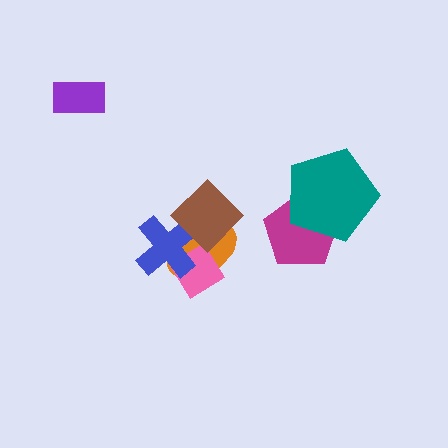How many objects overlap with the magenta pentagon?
1 object overlaps with the magenta pentagon.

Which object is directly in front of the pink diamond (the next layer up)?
The blue cross is directly in front of the pink diamond.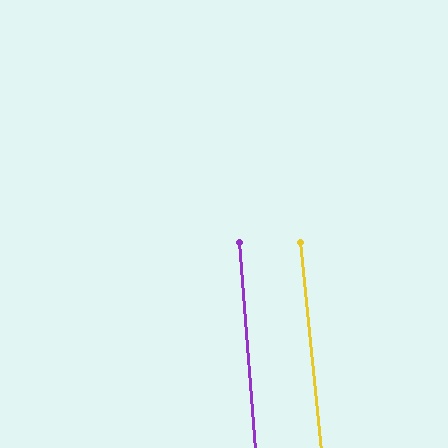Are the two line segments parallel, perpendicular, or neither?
Parallel — their directions differ by only 1.4°.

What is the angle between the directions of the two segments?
Approximately 1 degree.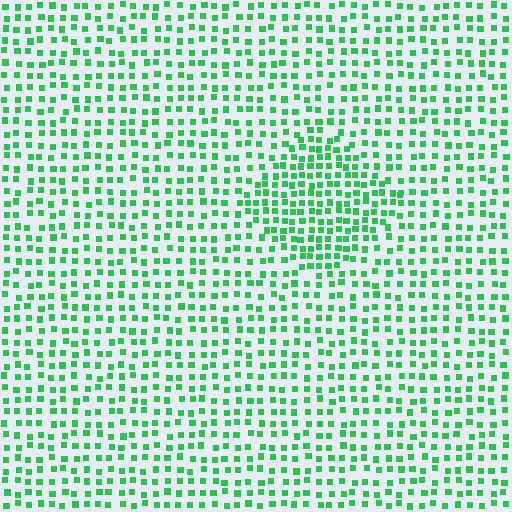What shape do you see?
I see a diamond.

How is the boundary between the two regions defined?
The boundary is defined by a change in element density (approximately 1.7x ratio). All elements are the same color, size, and shape.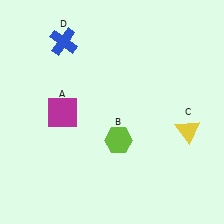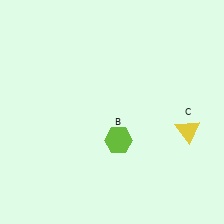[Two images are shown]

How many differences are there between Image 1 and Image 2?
There are 2 differences between the two images.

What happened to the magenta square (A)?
The magenta square (A) was removed in Image 2. It was in the bottom-left area of Image 1.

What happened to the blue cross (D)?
The blue cross (D) was removed in Image 2. It was in the top-left area of Image 1.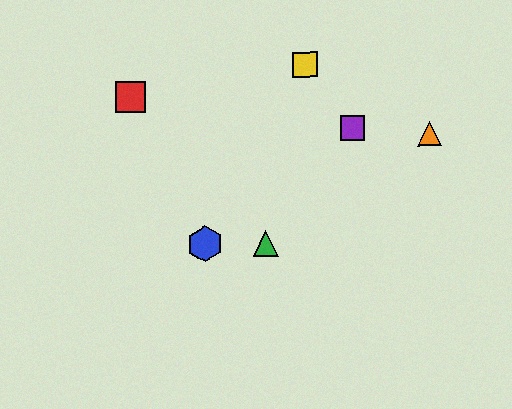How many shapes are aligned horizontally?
2 shapes (the blue hexagon, the green triangle) are aligned horizontally.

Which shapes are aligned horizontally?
The blue hexagon, the green triangle are aligned horizontally.